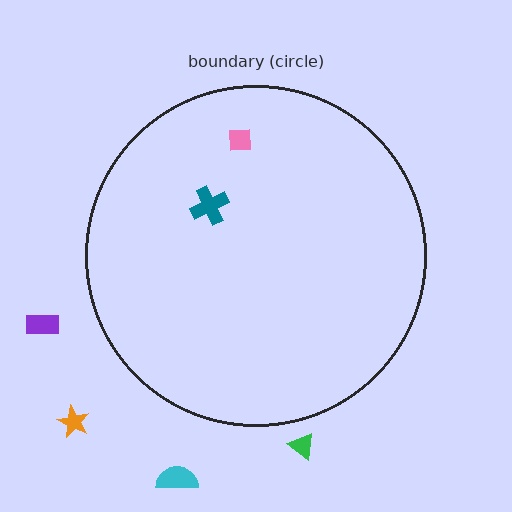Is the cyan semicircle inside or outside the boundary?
Outside.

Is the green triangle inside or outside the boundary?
Outside.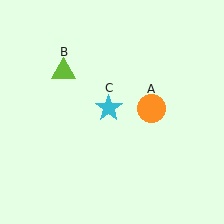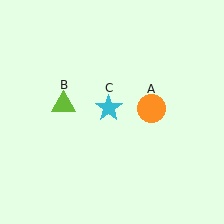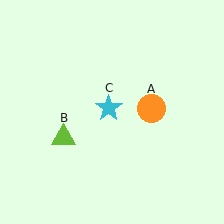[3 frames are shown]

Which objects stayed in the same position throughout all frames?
Orange circle (object A) and cyan star (object C) remained stationary.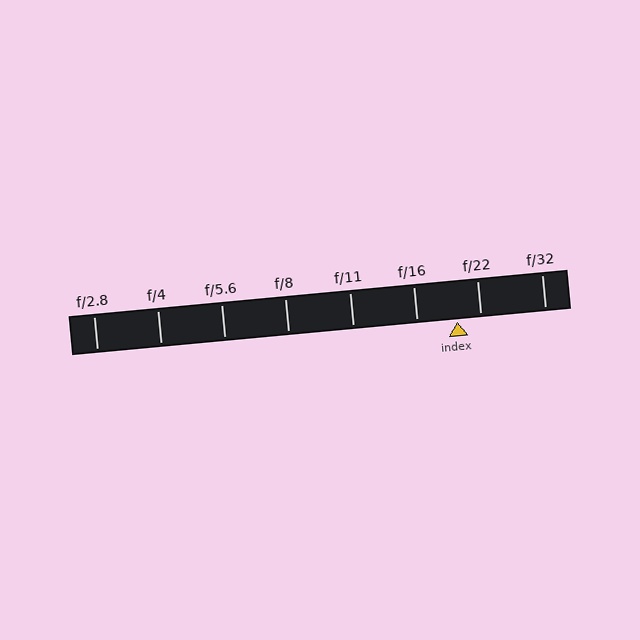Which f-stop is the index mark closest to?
The index mark is closest to f/22.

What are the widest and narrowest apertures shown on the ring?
The widest aperture shown is f/2.8 and the narrowest is f/32.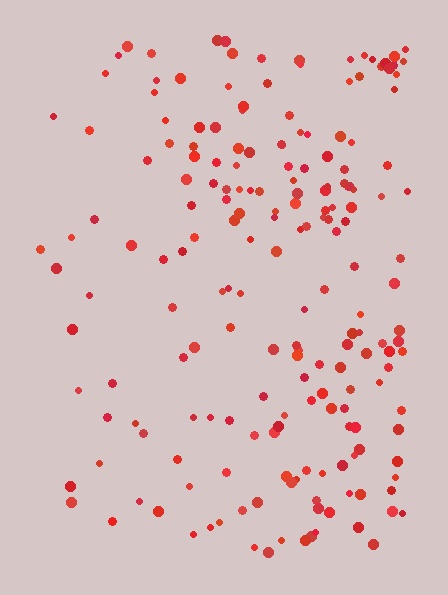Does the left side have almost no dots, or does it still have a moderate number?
Still a moderate number, just noticeably fewer than the right.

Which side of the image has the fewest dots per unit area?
The left.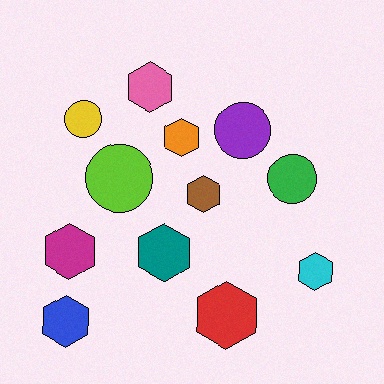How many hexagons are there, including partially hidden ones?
There are 8 hexagons.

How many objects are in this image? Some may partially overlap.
There are 12 objects.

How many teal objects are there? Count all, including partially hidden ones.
There is 1 teal object.